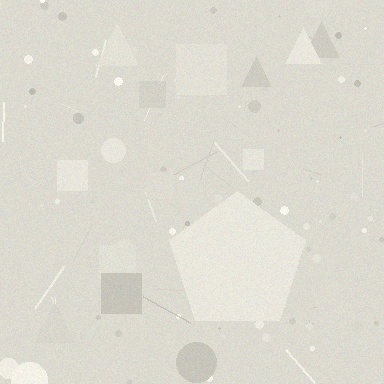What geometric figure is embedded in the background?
A pentagon is embedded in the background.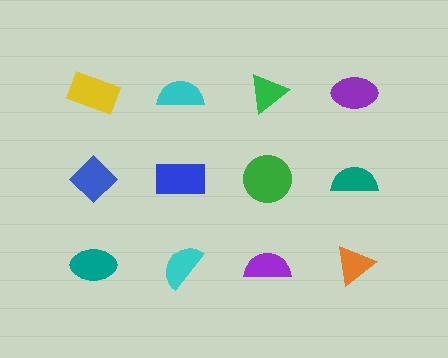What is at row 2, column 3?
A green circle.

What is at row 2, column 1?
A blue diamond.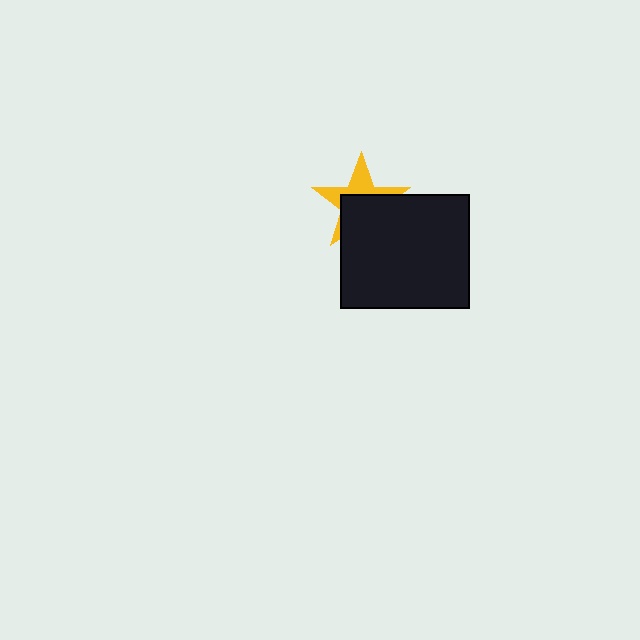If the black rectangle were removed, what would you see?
You would see the complete yellow star.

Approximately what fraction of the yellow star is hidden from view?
Roughly 59% of the yellow star is hidden behind the black rectangle.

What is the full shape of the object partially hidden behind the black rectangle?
The partially hidden object is a yellow star.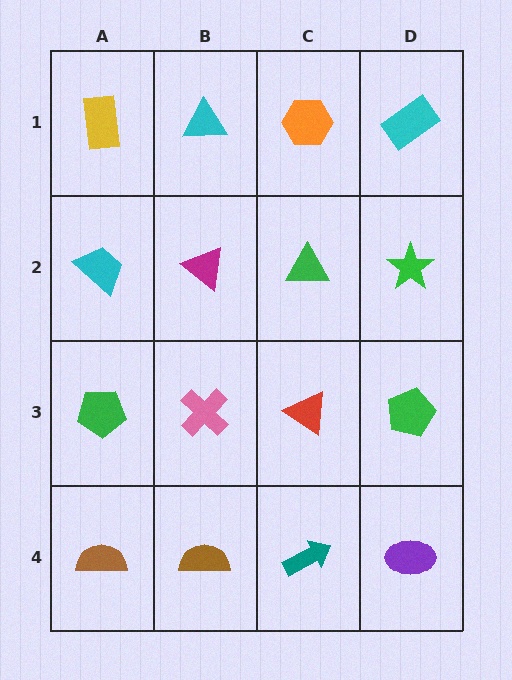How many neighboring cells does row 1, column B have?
3.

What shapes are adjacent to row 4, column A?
A green pentagon (row 3, column A), a brown semicircle (row 4, column B).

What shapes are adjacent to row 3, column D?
A green star (row 2, column D), a purple ellipse (row 4, column D), a red triangle (row 3, column C).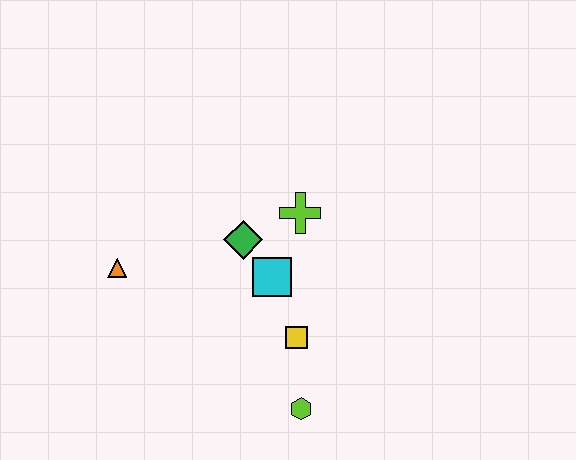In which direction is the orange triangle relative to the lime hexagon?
The orange triangle is to the left of the lime hexagon.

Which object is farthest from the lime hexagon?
The orange triangle is farthest from the lime hexagon.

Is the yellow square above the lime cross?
No